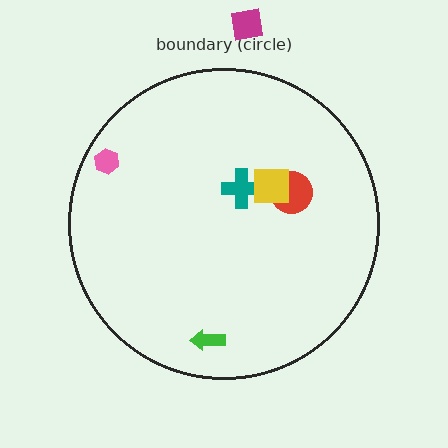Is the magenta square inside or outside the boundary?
Outside.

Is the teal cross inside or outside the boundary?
Inside.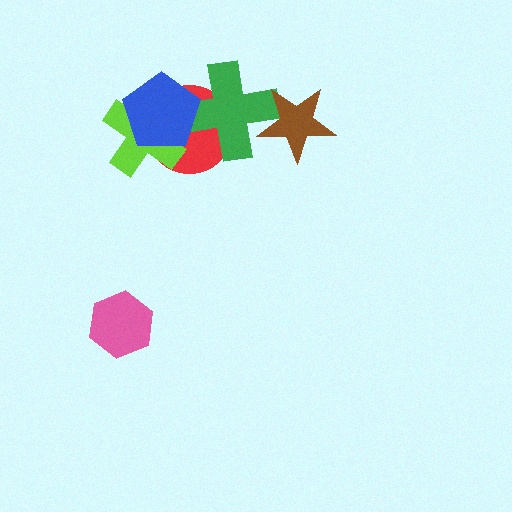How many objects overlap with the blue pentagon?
3 objects overlap with the blue pentagon.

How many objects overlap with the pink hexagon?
0 objects overlap with the pink hexagon.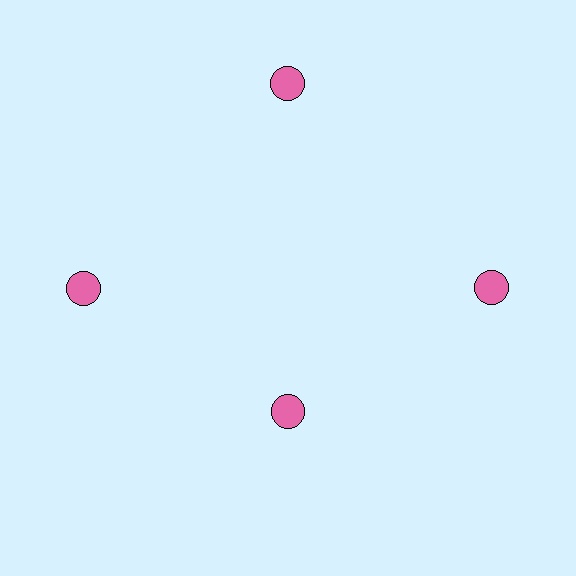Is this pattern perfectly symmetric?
No. The 4 pink circles are arranged in a ring, but one element near the 6 o'clock position is pulled inward toward the center, breaking the 4-fold rotational symmetry.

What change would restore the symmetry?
The symmetry would be restored by moving it outward, back onto the ring so that all 4 circles sit at equal angles and equal distance from the center.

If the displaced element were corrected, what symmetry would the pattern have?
It would have 4-fold rotational symmetry — the pattern would map onto itself every 90 degrees.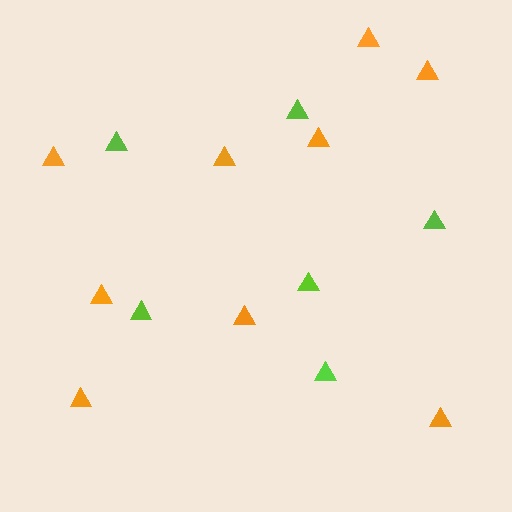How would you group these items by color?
There are 2 groups: one group of orange triangles (9) and one group of lime triangles (6).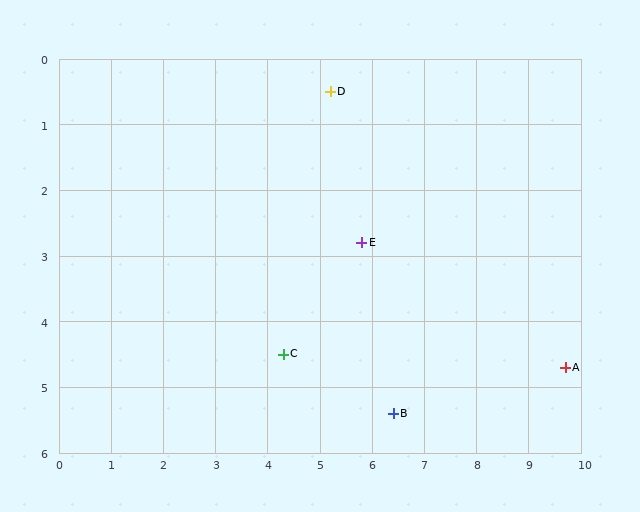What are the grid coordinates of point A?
Point A is at approximately (9.7, 4.7).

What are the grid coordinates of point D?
Point D is at approximately (5.2, 0.5).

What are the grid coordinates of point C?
Point C is at approximately (4.3, 4.5).